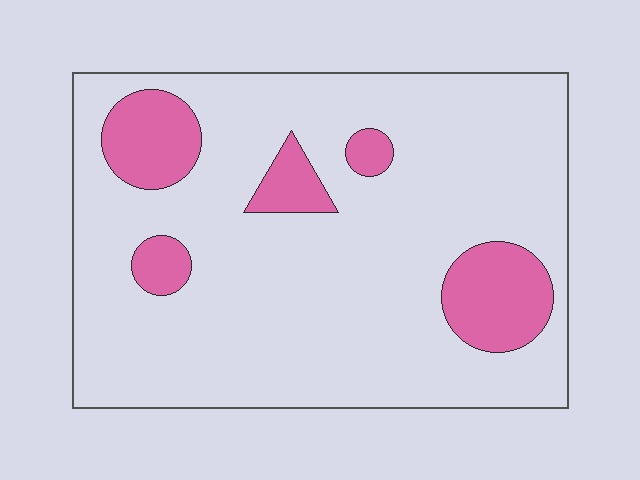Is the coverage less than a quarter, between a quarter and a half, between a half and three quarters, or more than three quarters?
Less than a quarter.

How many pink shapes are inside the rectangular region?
5.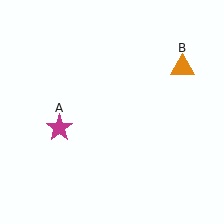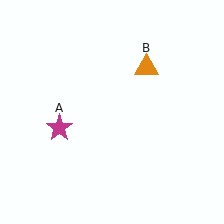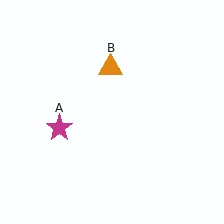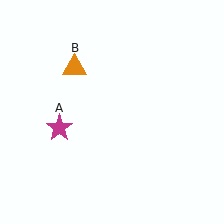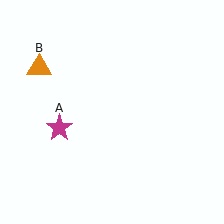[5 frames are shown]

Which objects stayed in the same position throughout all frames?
Magenta star (object A) remained stationary.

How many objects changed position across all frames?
1 object changed position: orange triangle (object B).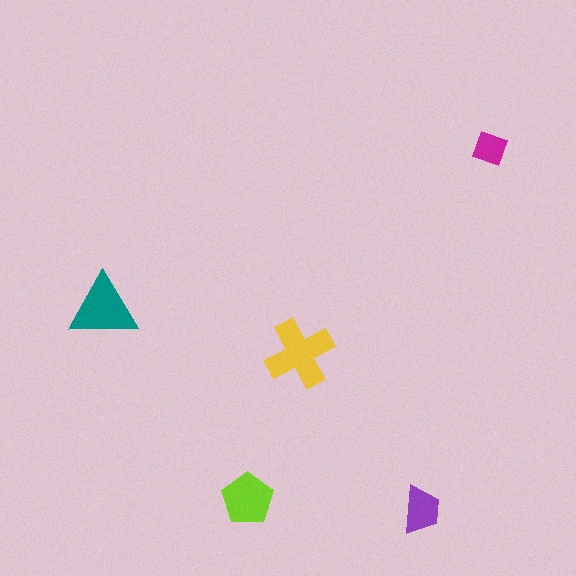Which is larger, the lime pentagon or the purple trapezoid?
The lime pentagon.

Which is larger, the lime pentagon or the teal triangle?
The teal triangle.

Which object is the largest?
The yellow cross.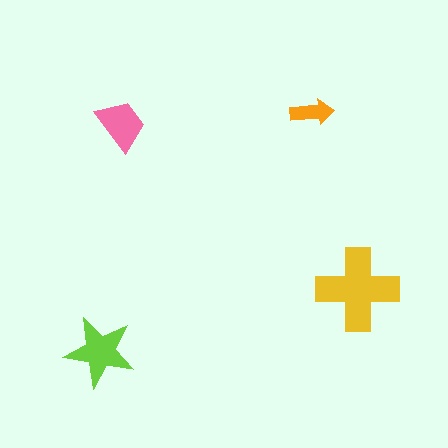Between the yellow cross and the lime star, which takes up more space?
The yellow cross.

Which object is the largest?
The yellow cross.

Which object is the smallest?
The orange arrow.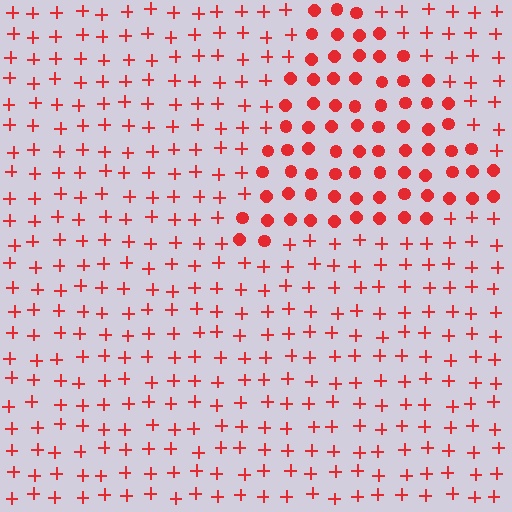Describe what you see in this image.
The image is filled with small red elements arranged in a uniform grid. A triangle-shaped region contains circles, while the surrounding area contains plus signs. The boundary is defined purely by the change in element shape.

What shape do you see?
I see a triangle.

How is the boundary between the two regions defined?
The boundary is defined by a change in element shape: circles inside vs. plus signs outside. All elements share the same color and spacing.